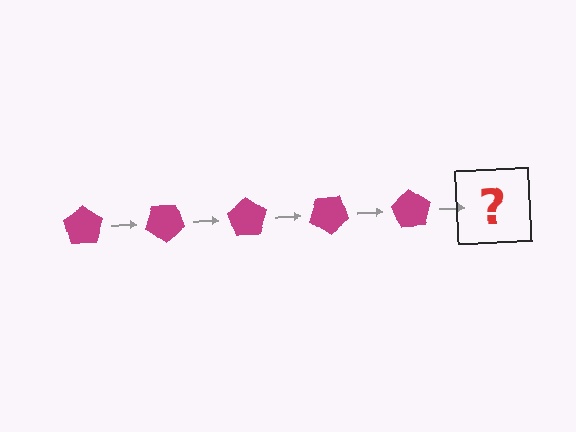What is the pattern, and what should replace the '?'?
The pattern is that the pentagon rotates 35 degrees each step. The '?' should be a magenta pentagon rotated 175 degrees.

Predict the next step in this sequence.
The next step is a magenta pentagon rotated 175 degrees.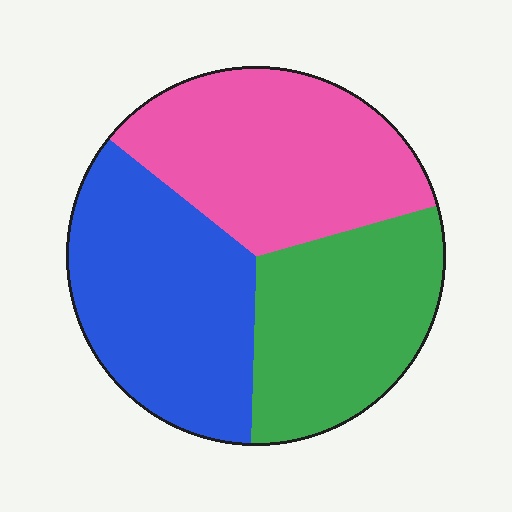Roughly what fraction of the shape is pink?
Pink covers roughly 35% of the shape.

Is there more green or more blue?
Blue.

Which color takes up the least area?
Green, at roughly 30%.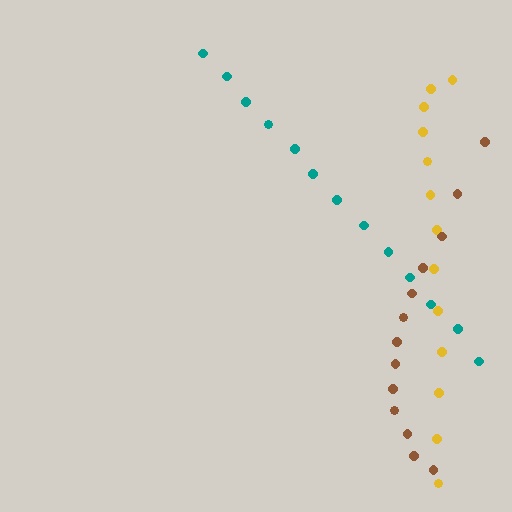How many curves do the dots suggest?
There are 3 distinct paths.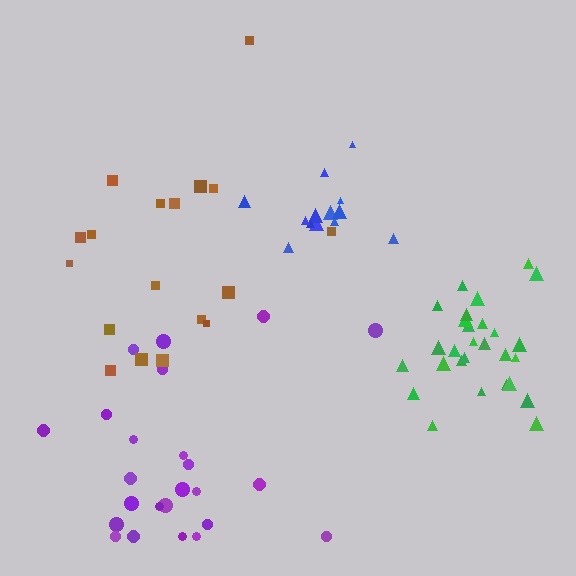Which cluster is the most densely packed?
Green.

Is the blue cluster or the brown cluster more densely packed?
Blue.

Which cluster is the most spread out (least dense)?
Brown.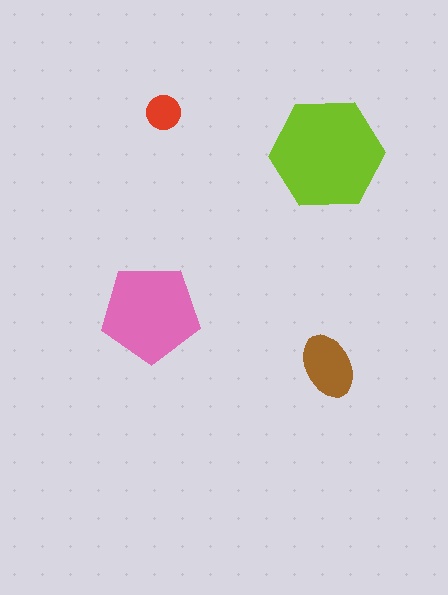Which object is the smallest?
The red circle.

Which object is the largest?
The lime hexagon.